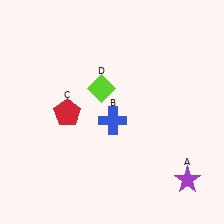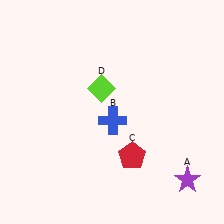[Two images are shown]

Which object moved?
The red pentagon (C) moved right.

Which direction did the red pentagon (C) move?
The red pentagon (C) moved right.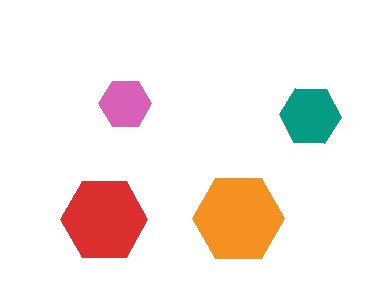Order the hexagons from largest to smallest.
the orange one, the red one, the teal one, the pink one.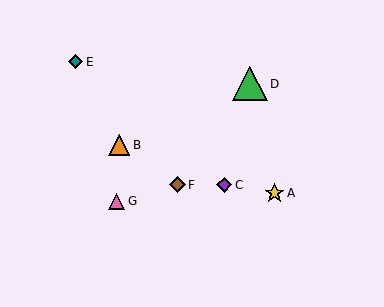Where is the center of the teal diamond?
The center of the teal diamond is at (76, 62).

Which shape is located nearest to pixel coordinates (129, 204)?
The pink triangle (labeled G) at (117, 201) is nearest to that location.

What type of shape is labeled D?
Shape D is a green triangle.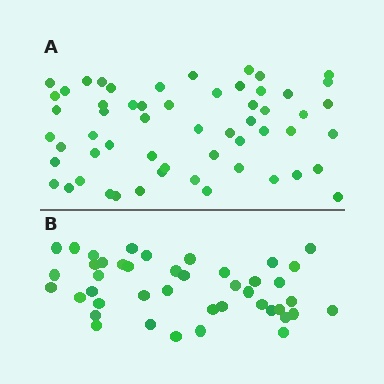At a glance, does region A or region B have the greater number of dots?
Region A (the top region) has more dots.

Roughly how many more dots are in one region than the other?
Region A has approximately 15 more dots than region B.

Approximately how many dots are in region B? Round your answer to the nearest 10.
About 40 dots. (The exact count is 43, which rounds to 40.)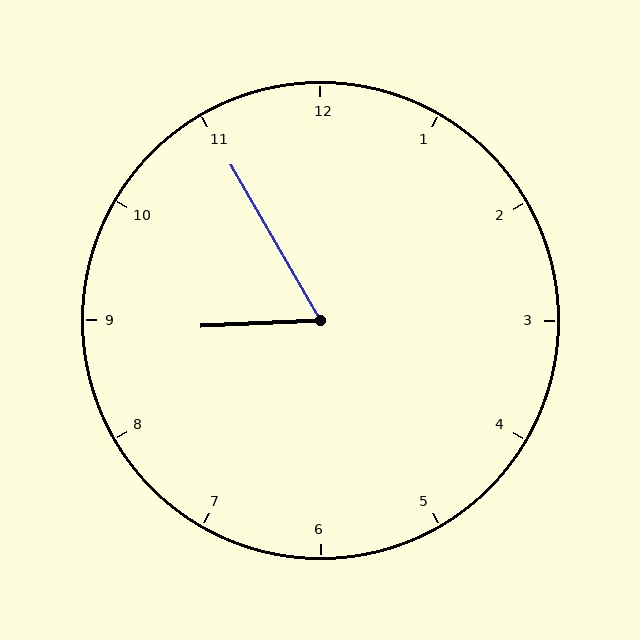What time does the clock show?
8:55.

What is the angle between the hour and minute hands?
Approximately 62 degrees.